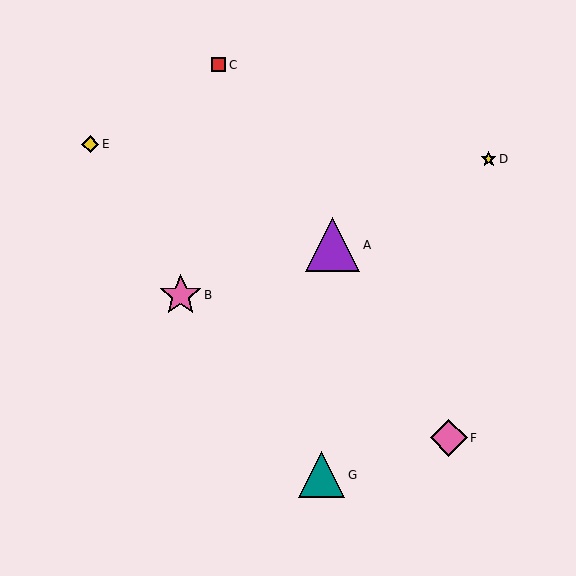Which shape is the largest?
The purple triangle (labeled A) is the largest.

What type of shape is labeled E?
Shape E is a yellow diamond.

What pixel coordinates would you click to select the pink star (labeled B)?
Click at (181, 295) to select the pink star B.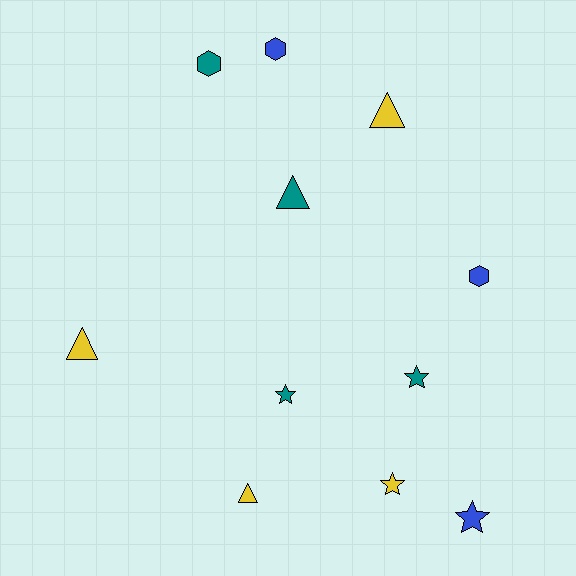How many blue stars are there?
There is 1 blue star.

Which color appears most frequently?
Yellow, with 4 objects.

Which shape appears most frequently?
Triangle, with 4 objects.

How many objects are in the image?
There are 11 objects.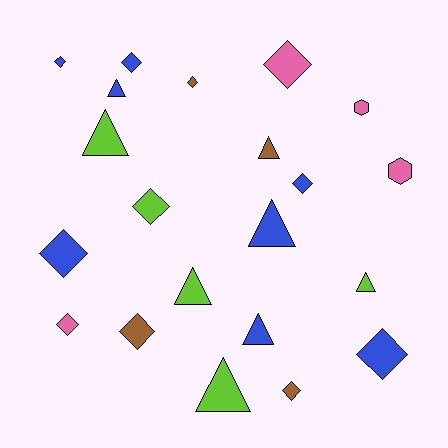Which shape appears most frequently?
Diamond, with 11 objects.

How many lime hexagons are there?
There are no lime hexagons.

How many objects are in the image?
There are 21 objects.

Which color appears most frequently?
Blue, with 8 objects.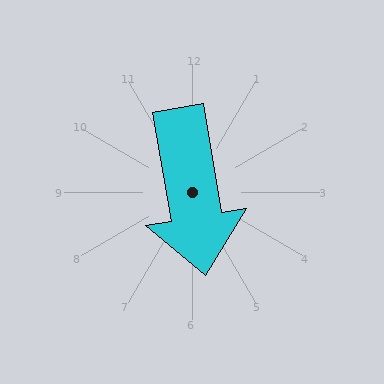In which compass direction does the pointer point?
South.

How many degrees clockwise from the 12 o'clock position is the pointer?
Approximately 171 degrees.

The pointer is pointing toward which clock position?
Roughly 6 o'clock.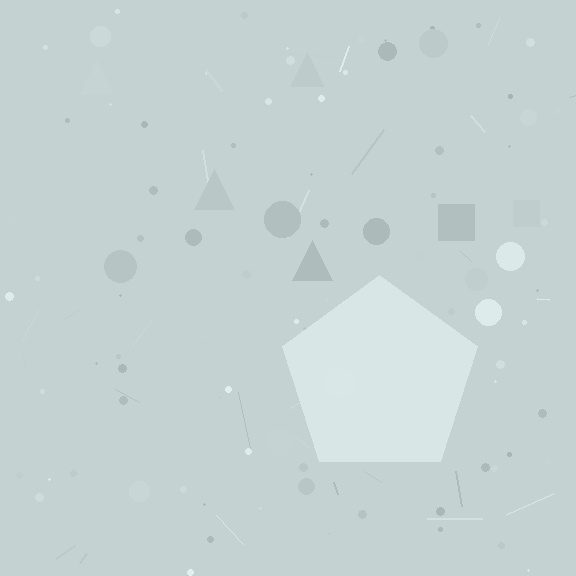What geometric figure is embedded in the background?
A pentagon is embedded in the background.